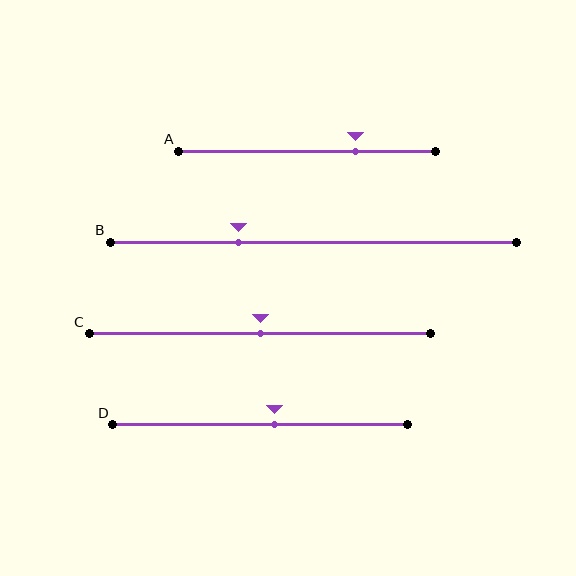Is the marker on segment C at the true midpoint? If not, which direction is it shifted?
Yes, the marker on segment C is at the true midpoint.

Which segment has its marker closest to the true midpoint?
Segment C has its marker closest to the true midpoint.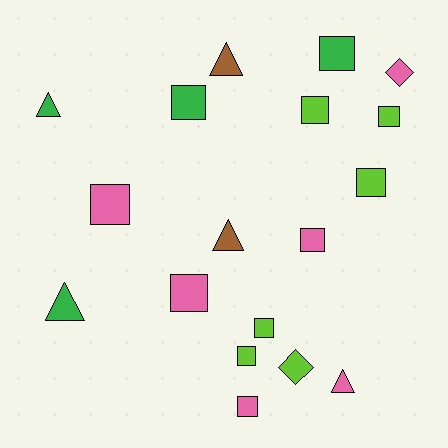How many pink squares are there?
There are 4 pink squares.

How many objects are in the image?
There are 18 objects.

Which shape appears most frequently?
Square, with 11 objects.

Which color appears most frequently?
Pink, with 6 objects.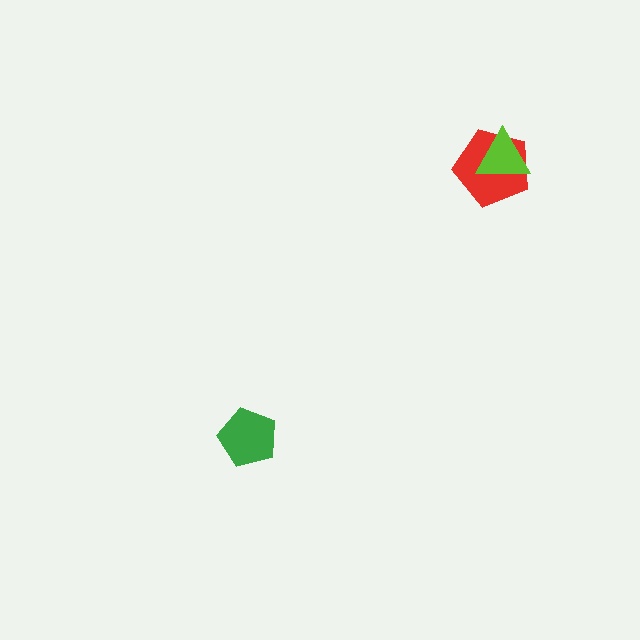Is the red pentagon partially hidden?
Yes, it is partially covered by another shape.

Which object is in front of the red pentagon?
The lime triangle is in front of the red pentagon.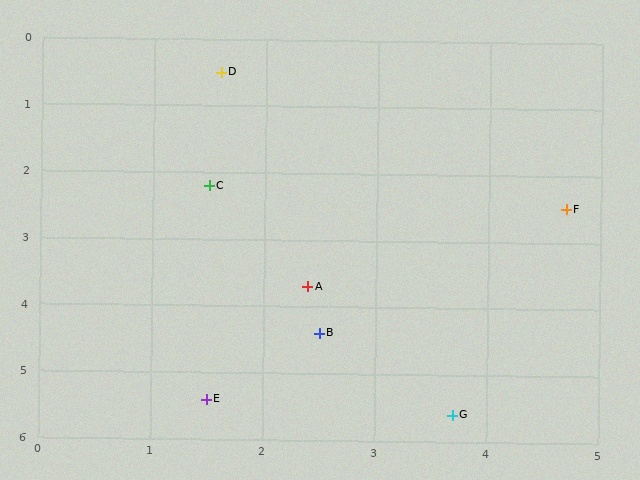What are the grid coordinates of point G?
Point G is at approximately (3.7, 5.6).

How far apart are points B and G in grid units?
Points B and G are about 1.7 grid units apart.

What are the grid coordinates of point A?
Point A is at approximately (2.4, 3.7).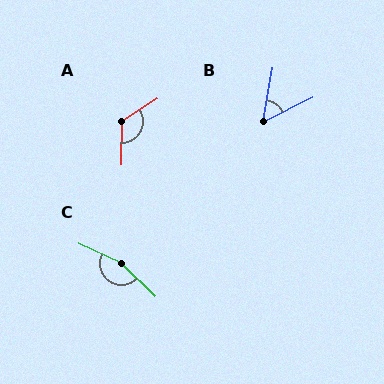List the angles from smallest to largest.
B (54°), A (124°), C (160°).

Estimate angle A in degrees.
Approximately 124 degrees.